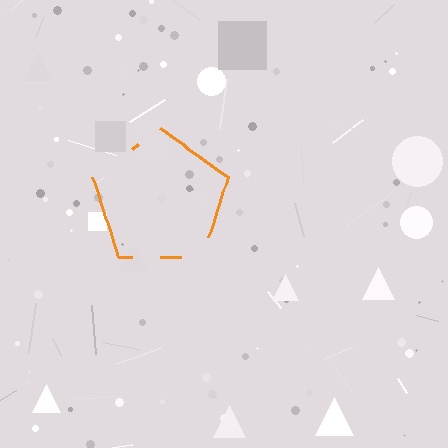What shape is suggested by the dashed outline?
The dashed outline suggests a pentagon.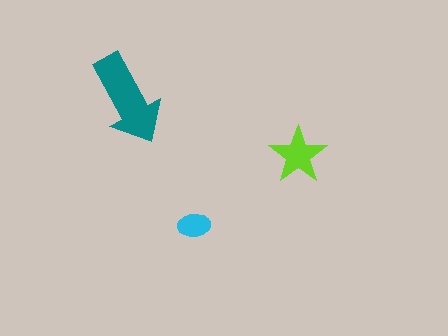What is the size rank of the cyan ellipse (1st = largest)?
3rd.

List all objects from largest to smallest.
The teal arrow, the lime star, the cyan ellipse.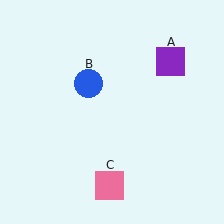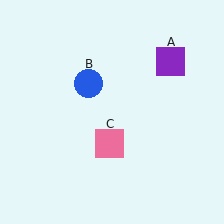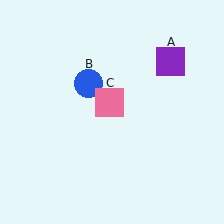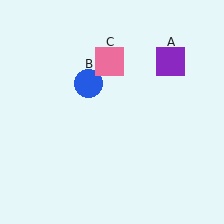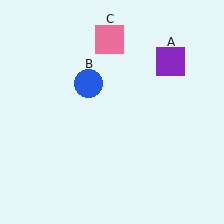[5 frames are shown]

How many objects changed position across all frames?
1 object changed position: pink square (object C).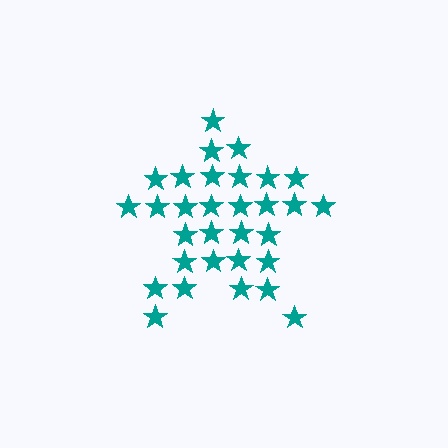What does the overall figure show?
The overall figure shows a star.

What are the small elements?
The small elements are stars.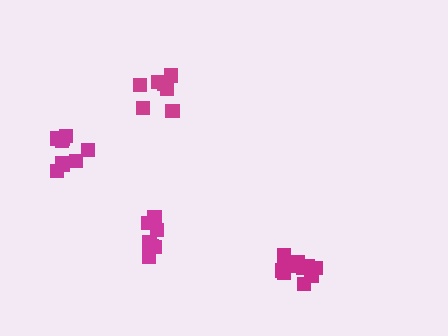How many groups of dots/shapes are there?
There are 4 groups.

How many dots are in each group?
Group 1: 9 dots, Group 2: 10 dots, Group 3: 7 dots, Group 4: 7 dots (33 total).